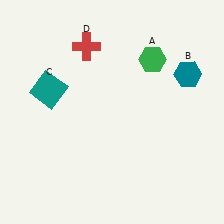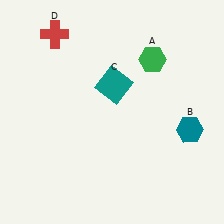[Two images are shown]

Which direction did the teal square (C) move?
The teal square (C) moved right.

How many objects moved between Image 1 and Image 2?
3 objects moved between the two images.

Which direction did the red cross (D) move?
The red cross (D) moved left.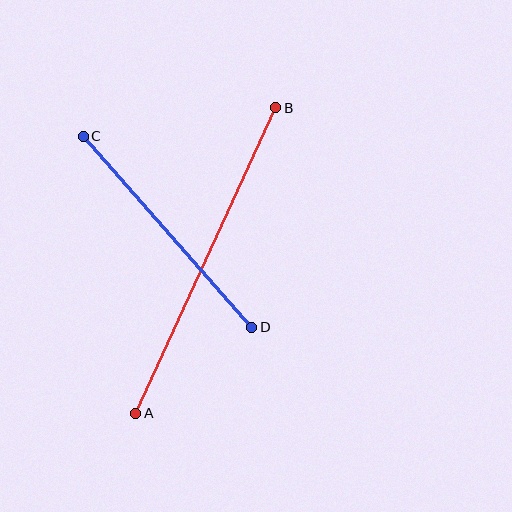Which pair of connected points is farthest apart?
Points A and B are farthest apart.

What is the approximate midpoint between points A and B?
The midpoint is at approximately (206, 261) pixels.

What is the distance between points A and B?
The distance is approximately 336 pixels.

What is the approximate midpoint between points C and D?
The midpoint is at approximately (167, 232) pixels.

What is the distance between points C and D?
The distance is approximately 255 pixels.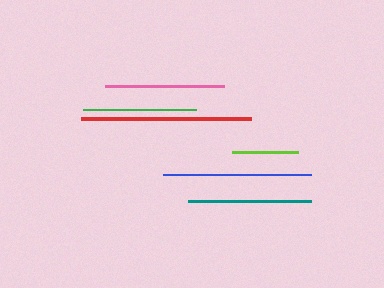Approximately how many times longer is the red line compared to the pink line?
The red line is approximately 1.4 times the length of the pink line.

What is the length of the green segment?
The green segment is approximately 114 pixels long.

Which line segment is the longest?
The red line is the longest at approximately 170 pixels.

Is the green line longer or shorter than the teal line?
The teal line is longer than the green line.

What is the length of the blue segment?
The blue segment is approximately 148 pixels long.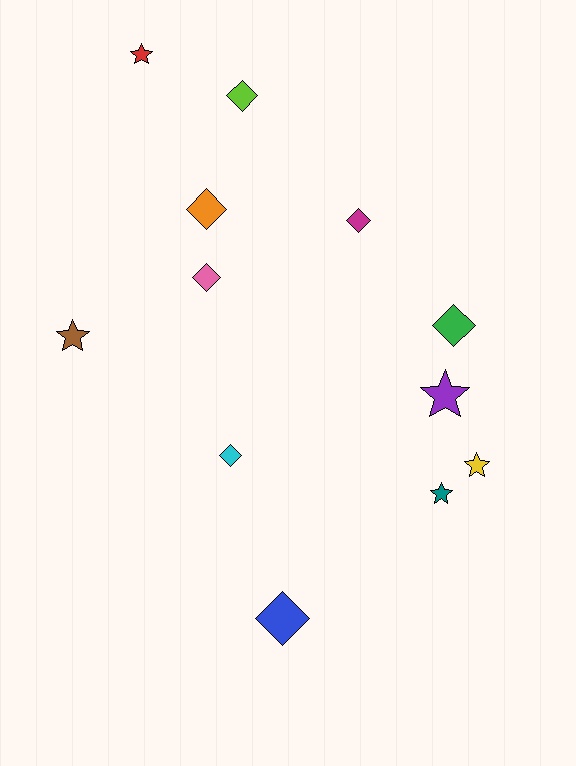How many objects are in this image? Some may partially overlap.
There are 12 objects.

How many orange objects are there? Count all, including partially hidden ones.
There is 1 orange object.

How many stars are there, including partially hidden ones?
There are 5 stars.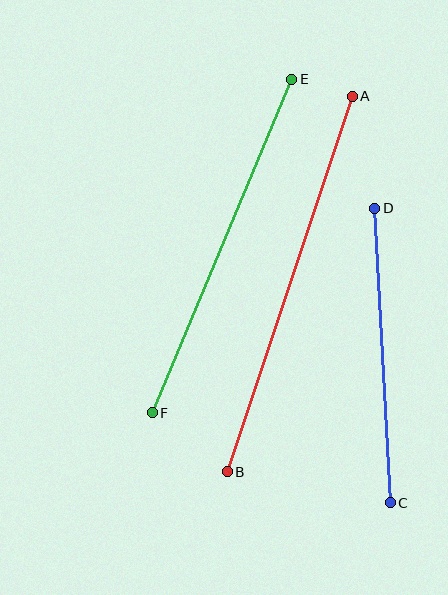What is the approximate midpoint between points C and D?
The midpoint is at approximately (383, 356) pixels.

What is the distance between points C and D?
The distance is approximately 295 pixels.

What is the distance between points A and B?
The distance is approximately 396 pixels.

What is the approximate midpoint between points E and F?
The midpoint is at approximately (222, 246) pixels.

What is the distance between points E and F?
The distance is approximately 362 pixels.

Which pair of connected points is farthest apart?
Points A and B are farthest apart.